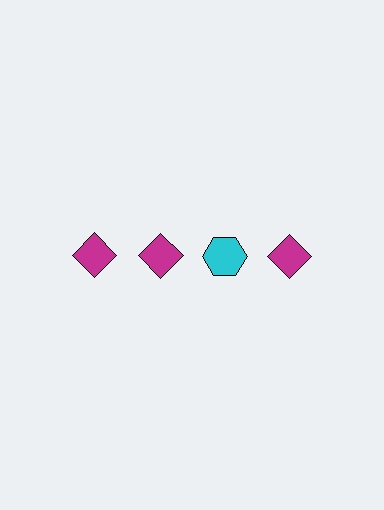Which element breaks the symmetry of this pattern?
The cyan hexagon in the top row, center column breaks the symmetry. All other shapes are magenta diamonds.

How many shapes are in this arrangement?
There are 4 shapes arranged in a grid pattern.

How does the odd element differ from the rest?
It differs in both color (cyan instead of magenta) and shape (hexagon instead of diamond).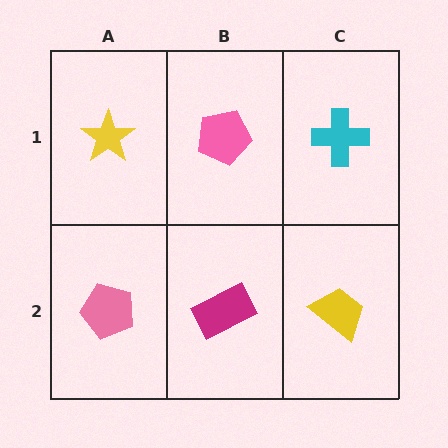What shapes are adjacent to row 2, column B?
A pink pentagon (row 1, column B), a pink pentagon (row 2, column A), a yellow trapezoid (row 2, column C).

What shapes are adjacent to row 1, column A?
A pink pentagon (row 2, column A), a pink pentagon (row 1, column B).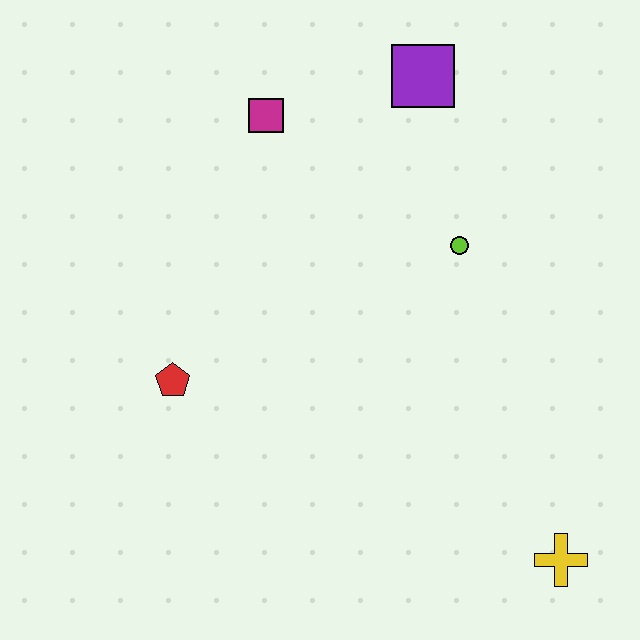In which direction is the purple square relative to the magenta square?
The purple square is to the right of the magenta square.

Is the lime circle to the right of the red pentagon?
Yes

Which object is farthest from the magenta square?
The yellow cross is farthest from the magenta square.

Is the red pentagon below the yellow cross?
No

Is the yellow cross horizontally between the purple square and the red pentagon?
No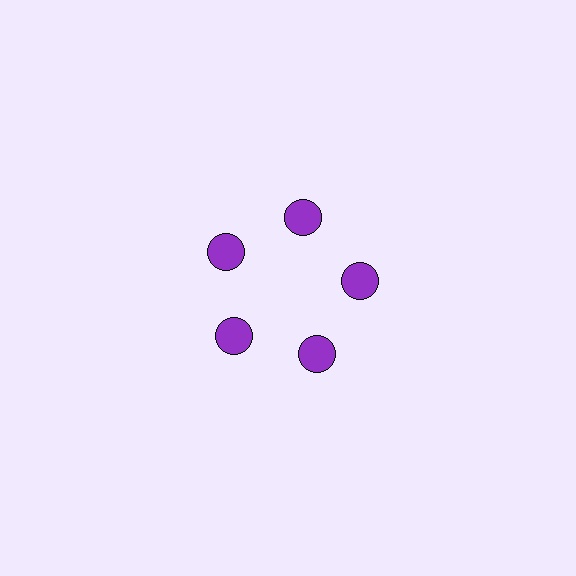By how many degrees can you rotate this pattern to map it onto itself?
The pattern maps onto itself every 72 degrees of rotation.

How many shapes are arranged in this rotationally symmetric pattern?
There are 5 shapes, arranged in 5 groups of 1.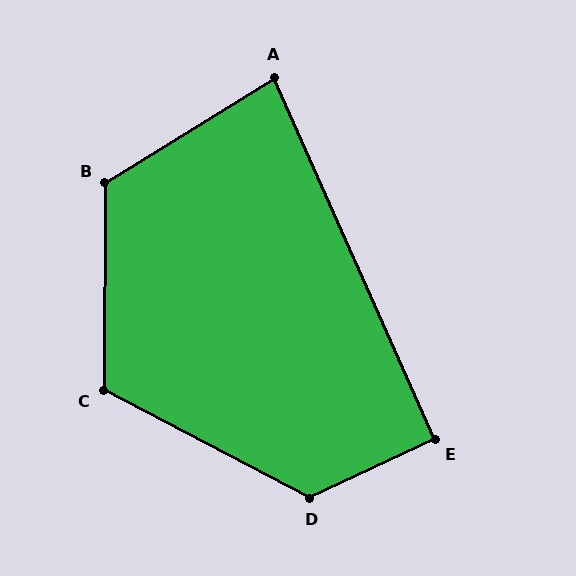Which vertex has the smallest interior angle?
A, at approximately 82 degrees.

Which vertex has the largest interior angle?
D, at approximately 127 degrees.